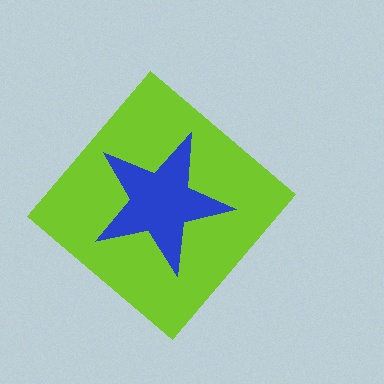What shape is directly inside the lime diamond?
The blue star.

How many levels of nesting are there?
2.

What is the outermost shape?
The lime diamond.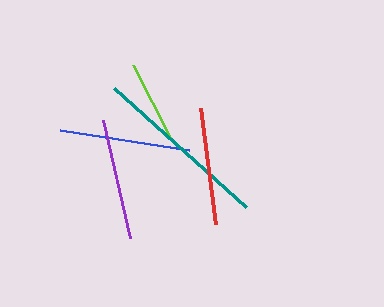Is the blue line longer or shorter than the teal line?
The teal line is longer than the blue line.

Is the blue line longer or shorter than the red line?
The blue line is longer than the red line.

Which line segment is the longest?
The teal line is the longest at approximately 178 pixels.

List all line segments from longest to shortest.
From longest to shortest: teal, blue, purple, red, lime.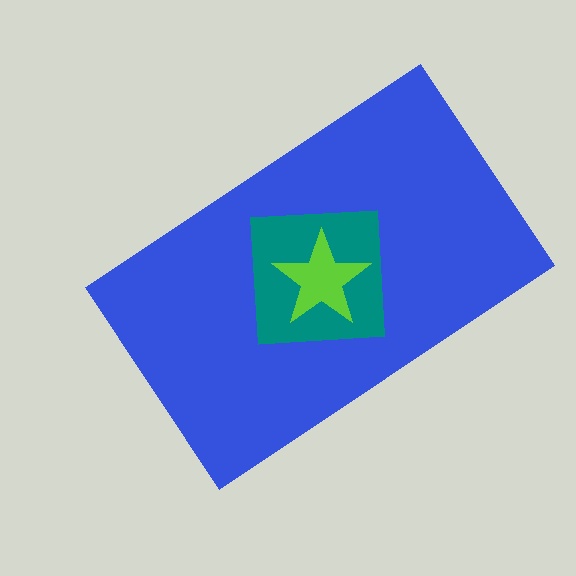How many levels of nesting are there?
3.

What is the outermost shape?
The blue rectangle.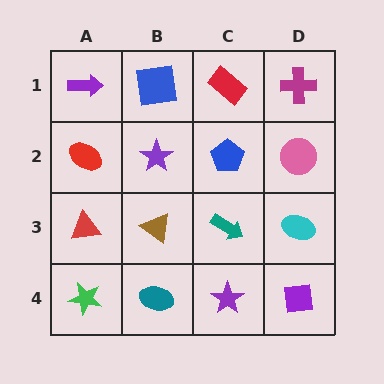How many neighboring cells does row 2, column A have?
3.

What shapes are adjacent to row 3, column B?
A purple star (row 2, column B), a teal ellipse (row 4, column B), a red triangle (row 3, column A), a teal arrow (row 3, column C).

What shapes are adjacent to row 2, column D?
A magenta cross (row 1, column D), a cyan ellipse (row 3, column D), a blue pentagon (row 2, column C).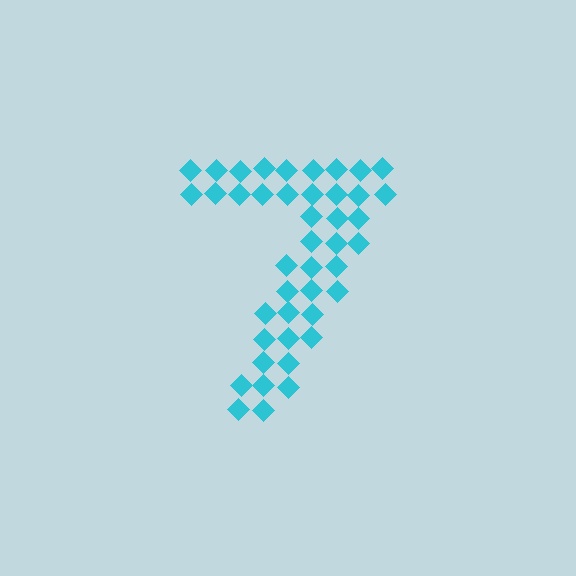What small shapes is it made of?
It is made of small diamonds.